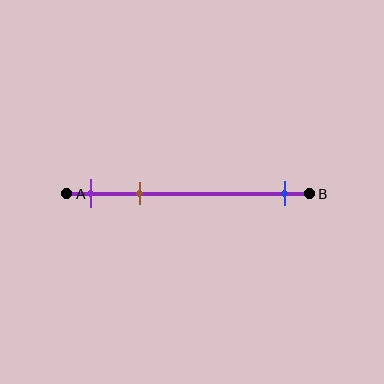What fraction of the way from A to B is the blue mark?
The blue mark is approximately 90% (0.9) of the way from A to B.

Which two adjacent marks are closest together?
The purple and brown marks are the closest adjacent pair.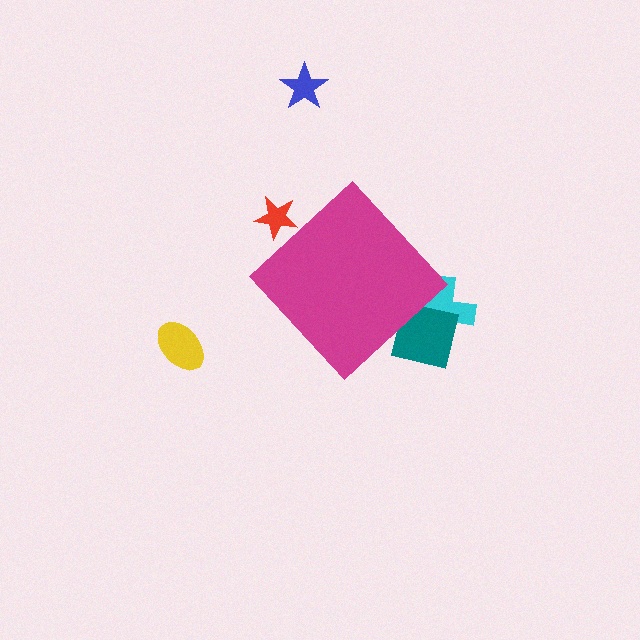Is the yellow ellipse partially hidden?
No, the yellow ellipse is fully visible.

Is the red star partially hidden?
Yes, the red star is partially hidden behind the magenta diamond.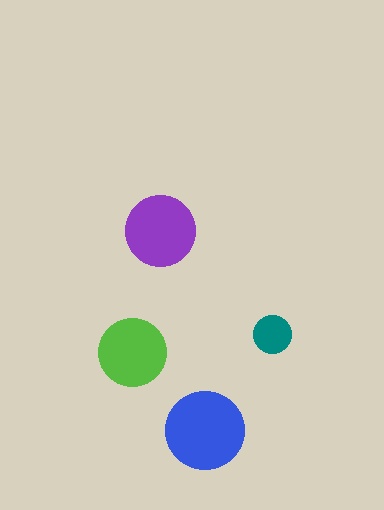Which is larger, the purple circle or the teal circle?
The purple one.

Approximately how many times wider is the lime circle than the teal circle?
About 2 times wider.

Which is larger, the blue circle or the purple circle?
The blue one.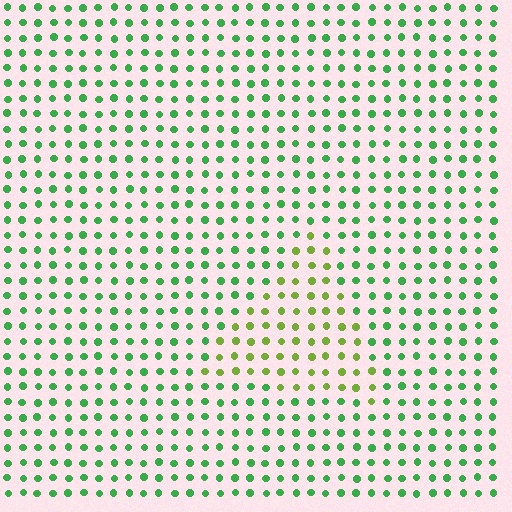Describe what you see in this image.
The image is filled with small green elements in a uniform arrangement. A triangle-shaped region is visible where the elements are tinted to a slightly different hue, forming a subtle color boundary.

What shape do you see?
I see a triangle.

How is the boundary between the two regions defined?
The boundary is defined purely by a slight shift in hue (about 40 degrees). Spacing, size, and orientation are identical on both sides.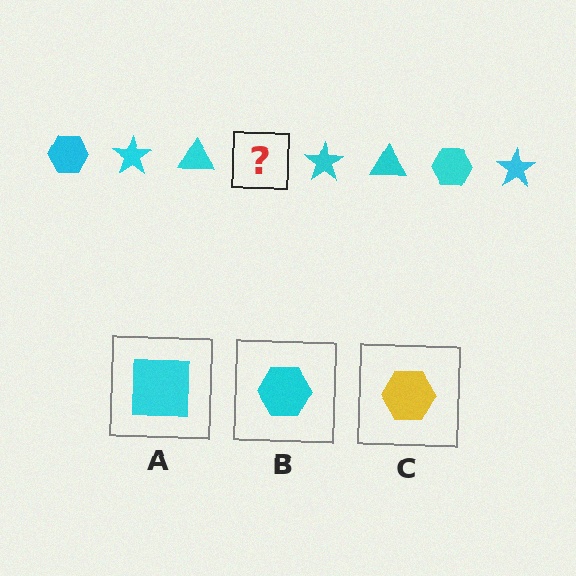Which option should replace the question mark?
Option B.